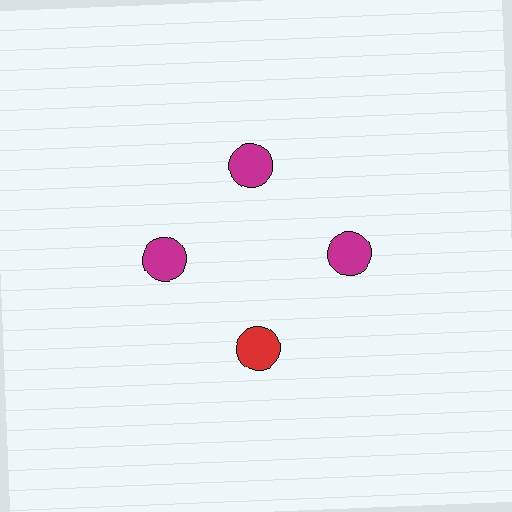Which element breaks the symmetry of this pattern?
The red circle at roughly the 6 o'clock position breaks the symmetry. All other shapes are magenta circles.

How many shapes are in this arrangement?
There are 4 shapes arranged in a ring pattern.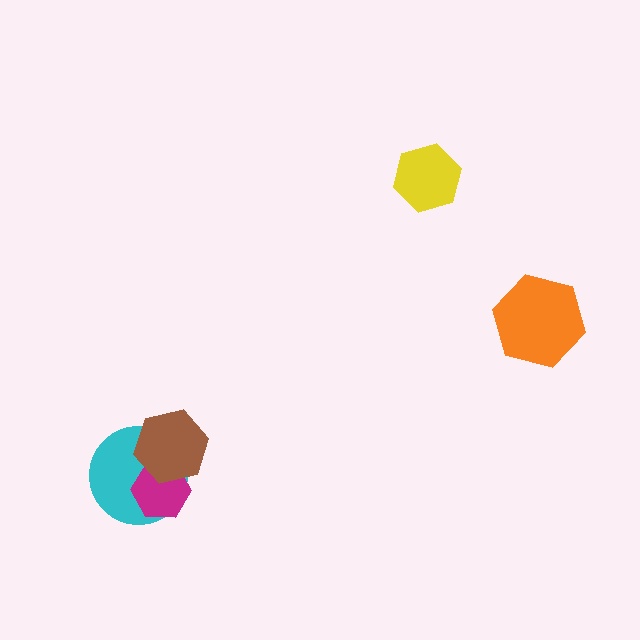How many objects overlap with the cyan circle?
2 objects overlap with the cyan circle.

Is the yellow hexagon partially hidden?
No, no other shape covers it.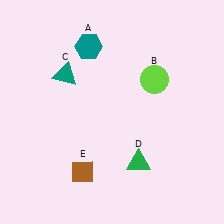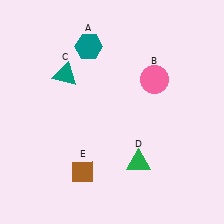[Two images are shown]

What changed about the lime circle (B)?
In Image 1, B is lime. In Image 2, it changed to pink.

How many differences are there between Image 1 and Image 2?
There is 1 difference between the two images.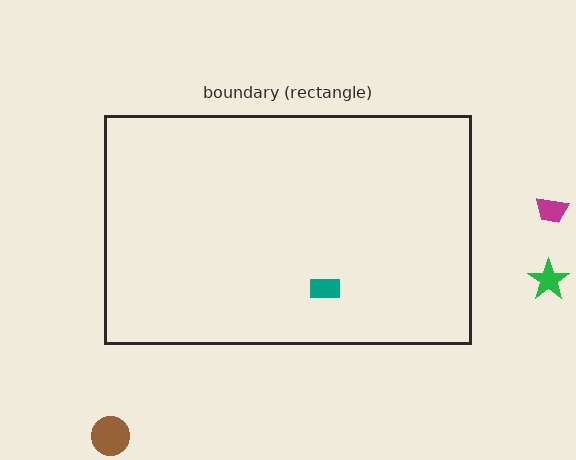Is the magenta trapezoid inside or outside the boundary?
Outside.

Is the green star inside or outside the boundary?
Outside.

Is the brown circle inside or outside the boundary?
Outside.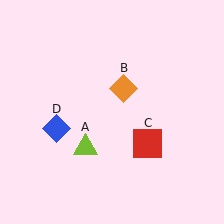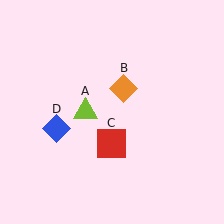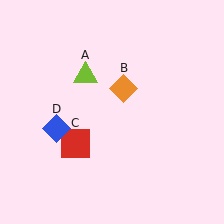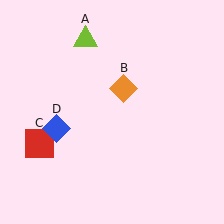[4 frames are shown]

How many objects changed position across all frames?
2 objects changed position: lime triangle (object A), red square (object C).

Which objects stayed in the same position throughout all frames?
Orange diamond (object B) and blue diamond (object D) remained stationary.